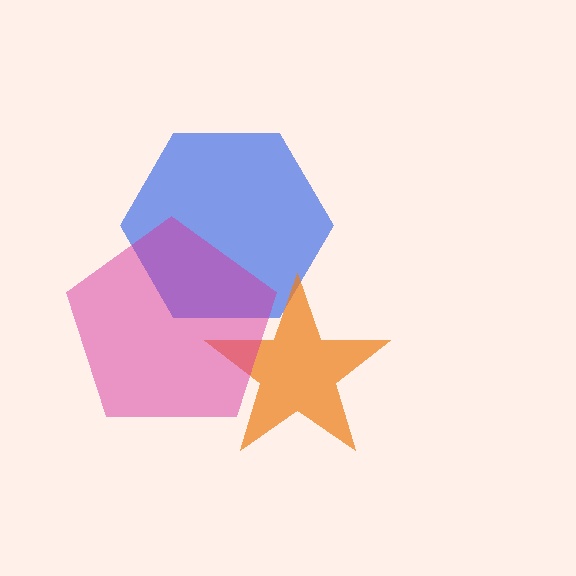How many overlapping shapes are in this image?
There are 3 overlapping shapes in the image.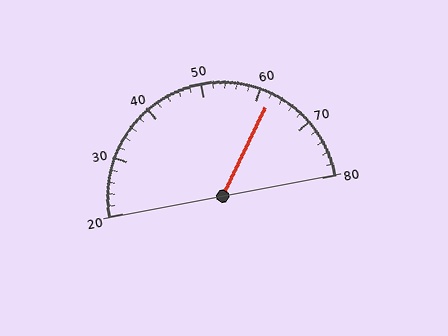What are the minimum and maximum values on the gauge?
The gauge ranges from 20 to 80.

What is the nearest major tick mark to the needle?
The nearest major tick mark is 60.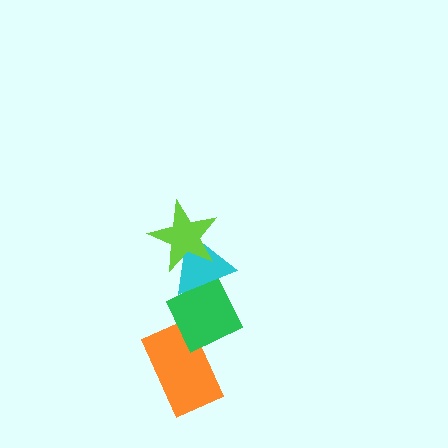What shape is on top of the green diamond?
The cyan triangle is on top of the green diamond.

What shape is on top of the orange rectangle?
The green diamond is on top of the orange rectangle.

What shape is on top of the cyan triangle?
The lime star is on top of the cyan triangle.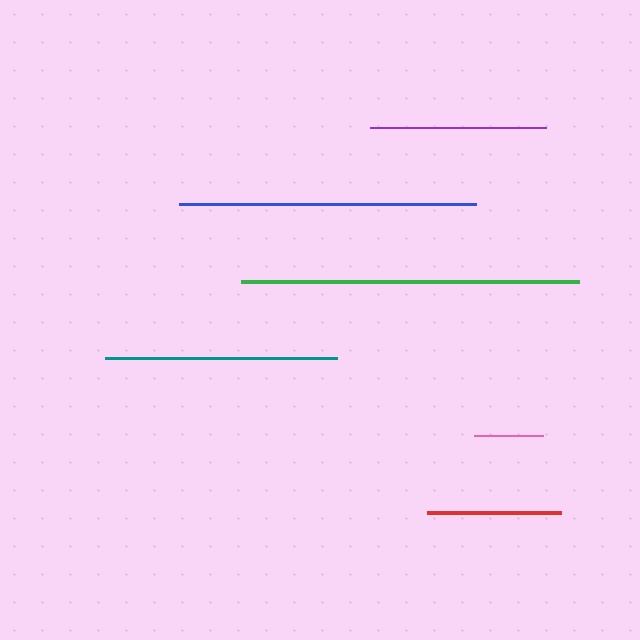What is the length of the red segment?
The red segment is approximately 134 pixels long.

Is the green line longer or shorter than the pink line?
The green line is longer than the pink line.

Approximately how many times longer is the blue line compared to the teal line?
The blue line is approximately 1.3 times the length of the teal line.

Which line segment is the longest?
The green line is the longest at approximately 337 pixels.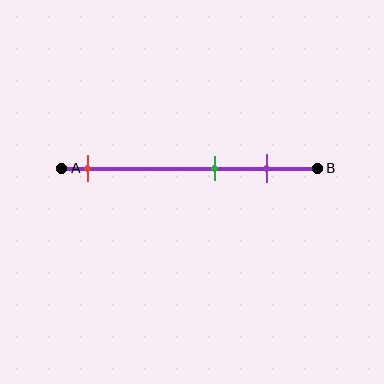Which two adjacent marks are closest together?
The green and purple marks are the closest adjacent pair.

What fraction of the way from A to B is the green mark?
The green mark is approximately 60% (0.6) of the way from A to B.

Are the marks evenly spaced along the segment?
No, the marks are not evenly spaced.